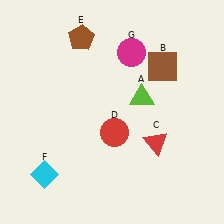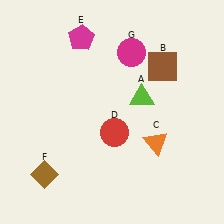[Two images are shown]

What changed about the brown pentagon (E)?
In Image 1, E is brown. In Image 2, it changed to magenta.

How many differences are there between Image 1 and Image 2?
There are 3 differences between the two images.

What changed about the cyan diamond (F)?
In Image 1, F is cyan. In Image 2, it changed to brown.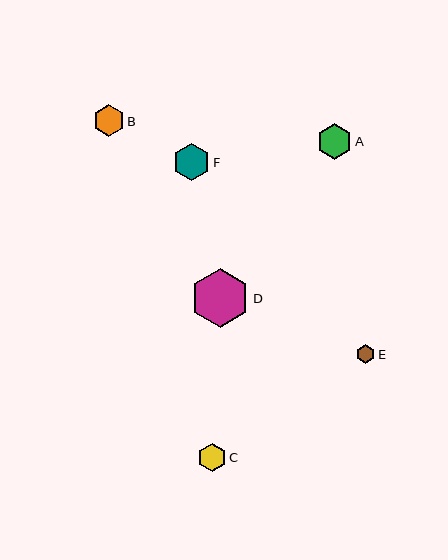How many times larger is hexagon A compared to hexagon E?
Hexagon A is approximately 1.8 times the size of hexagon E.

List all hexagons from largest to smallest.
From largest to smallest: D, F, A, B, C, E.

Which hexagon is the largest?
Hexagon D is the largest with a size of approximately 59 pixels.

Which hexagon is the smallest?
Hexagon E is the smallest with a size of approximately 19 pixels.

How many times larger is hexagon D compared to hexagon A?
Hexagon D is approximately 1.7 times the size of hexagon A.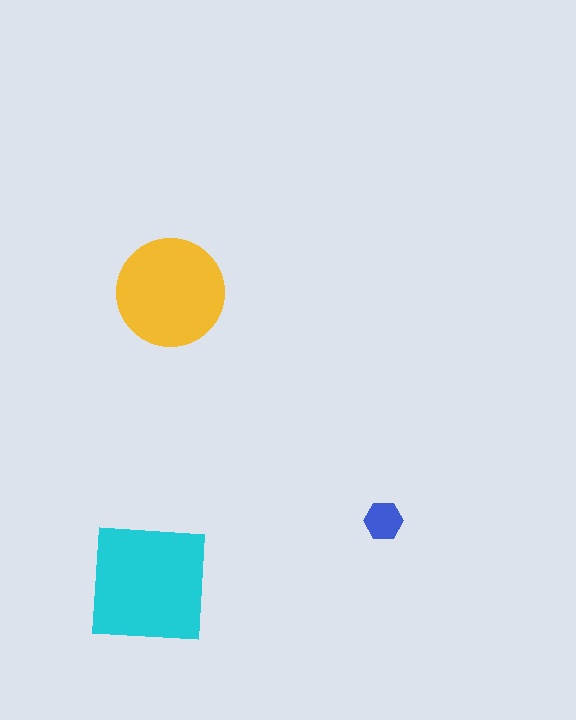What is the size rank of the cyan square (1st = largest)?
1st.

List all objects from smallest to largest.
The blue hexagon, the yellow circle, the cyan square.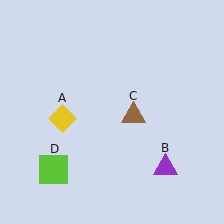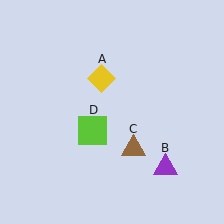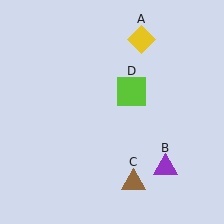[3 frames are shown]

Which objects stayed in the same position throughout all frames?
Purple triangle (object B) remained stationary.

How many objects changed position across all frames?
3 objects changed position: yellow diamond (object A), brown triangle (object C), lime square (object D).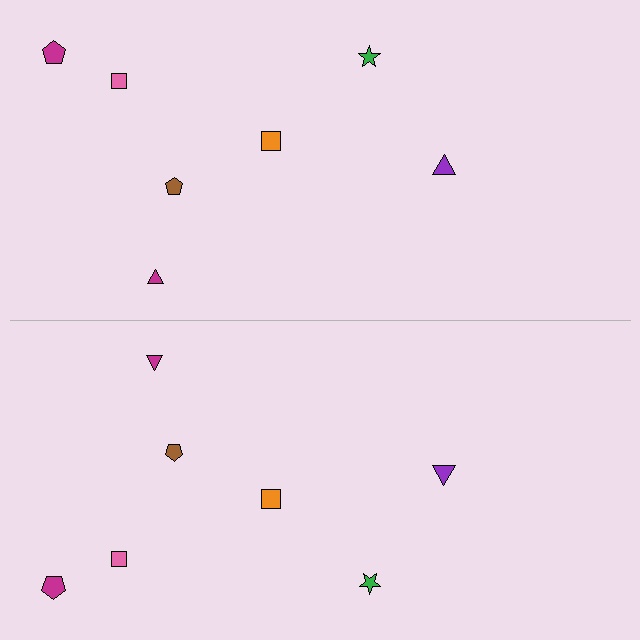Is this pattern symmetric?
Yes, this pattern has bilateral (reflection) symmetry.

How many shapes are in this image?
There are 14 shapes in this image.